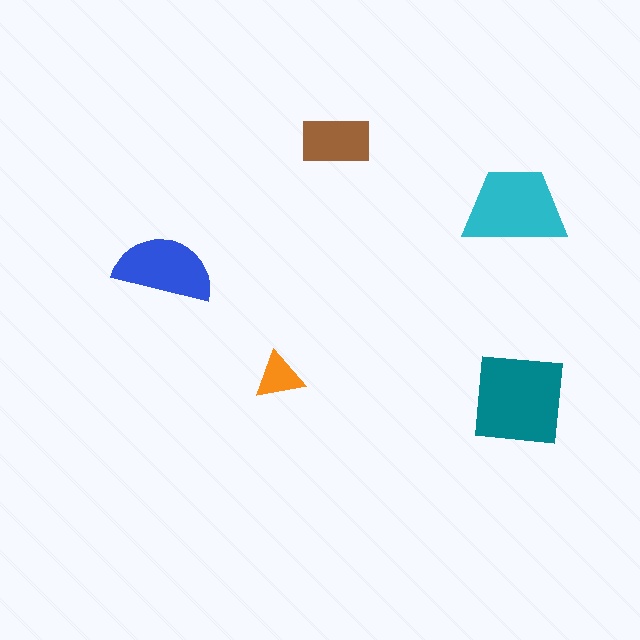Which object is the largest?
The teal square.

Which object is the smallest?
The orange triangle.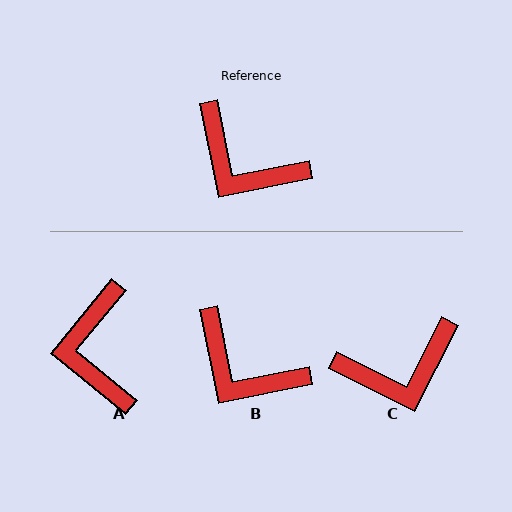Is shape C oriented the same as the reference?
No, it is off by about 52 degrees.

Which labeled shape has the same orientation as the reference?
B.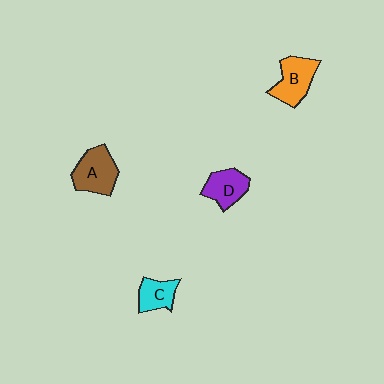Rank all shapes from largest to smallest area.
From largest to smallest: A (brown), B (orange), D (purple), C (cyan).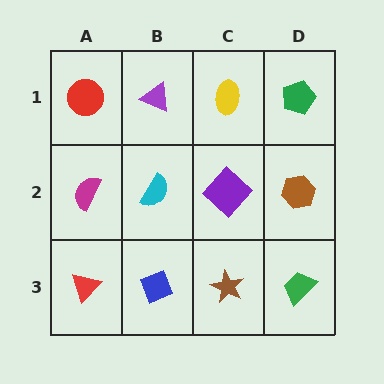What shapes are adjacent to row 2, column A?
A red circle (row 1, column A), a red triangle (row 3, column A), a cyan semicircle (row 2, column B).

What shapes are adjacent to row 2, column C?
A yellow ellipse (row 1, column C), a brown star (row 3, column C), a cyan semicircle (row 2, column B), a brown hexagon (row 2, column D).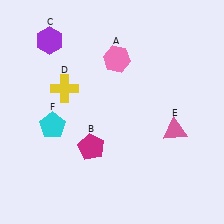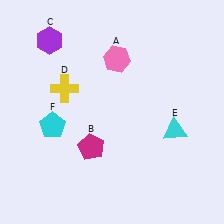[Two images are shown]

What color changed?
The triangle (E) changed from pink in Image 1 to cyan in Image 2.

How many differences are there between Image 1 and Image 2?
There is 1 difference between the two images.